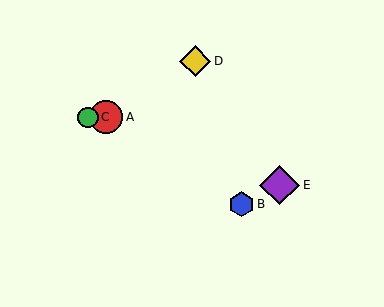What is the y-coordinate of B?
Object B is at y≈204.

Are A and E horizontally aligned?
No, A is at y≈117 and E is at y≈185.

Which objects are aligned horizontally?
Objects A, C are aligned horizontally.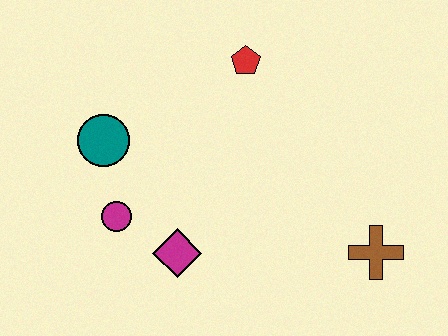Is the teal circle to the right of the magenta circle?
No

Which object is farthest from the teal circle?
The brown cross is farthest from the teal circle.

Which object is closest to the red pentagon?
The teal circle is closest to the red pentagon.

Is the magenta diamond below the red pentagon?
Yes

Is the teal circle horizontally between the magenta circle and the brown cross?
No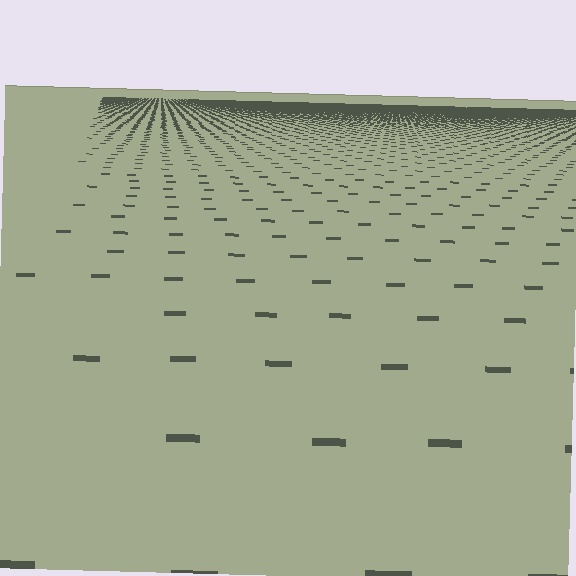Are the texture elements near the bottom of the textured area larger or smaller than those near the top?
Larger. Near the bottom, elements are closer to the viewer and appear at a bigger on-screen size.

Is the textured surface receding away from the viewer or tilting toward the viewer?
The surface is receding away from the viewer. Texture elements get smaller and denser toward the top.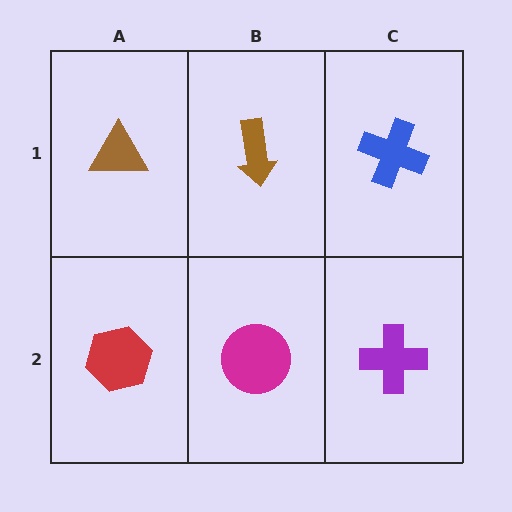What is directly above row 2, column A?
A brown triangle.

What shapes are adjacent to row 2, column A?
A brown triangle (row 1, column A), a magenta circle (row 2, column B).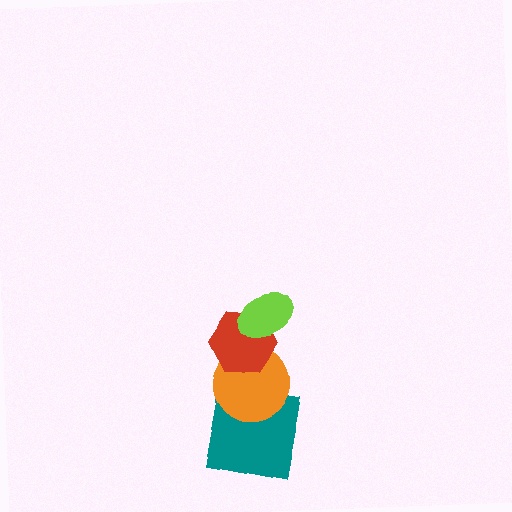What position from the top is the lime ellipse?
The lime ellipse is 1st from the top.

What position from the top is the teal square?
The teal square is 4th from the top.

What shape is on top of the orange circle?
The red hexagon is on top of the orange circle.